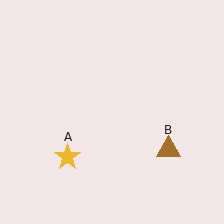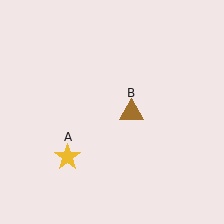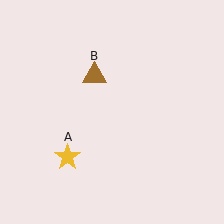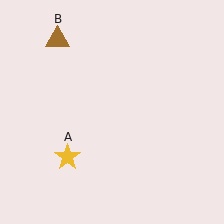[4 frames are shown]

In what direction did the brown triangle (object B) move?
The brown triangle (object B) moved up and to the left.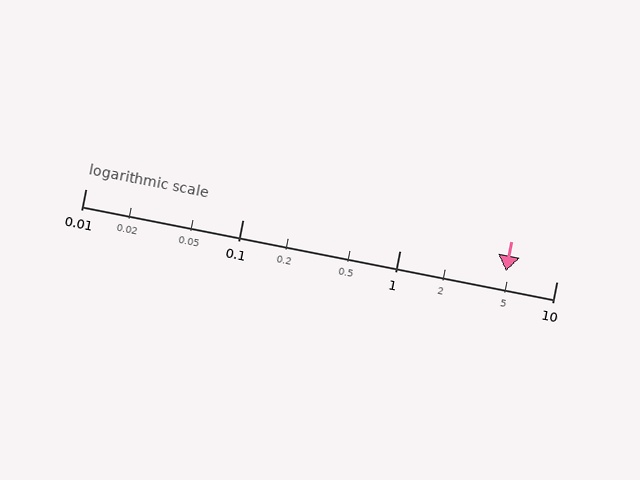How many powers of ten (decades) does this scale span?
The scale spans 3 decades, from 0.01 to 10.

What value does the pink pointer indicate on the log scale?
The pointer indicates approximately 4.8.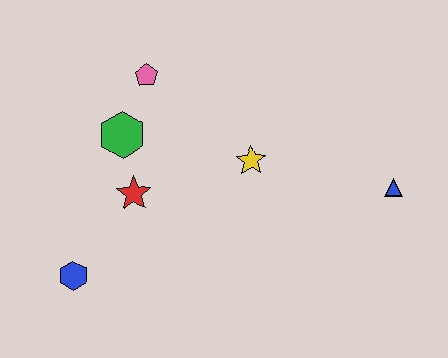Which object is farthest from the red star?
The blue triangle is farthest from the red star.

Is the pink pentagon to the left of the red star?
No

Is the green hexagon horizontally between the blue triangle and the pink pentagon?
No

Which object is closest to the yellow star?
The red star is closest to the yellow star.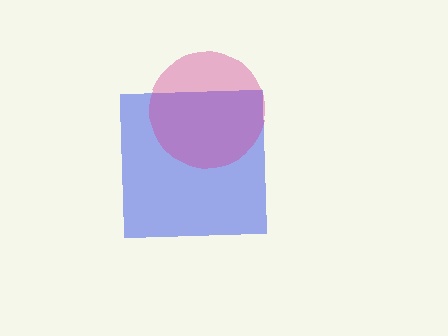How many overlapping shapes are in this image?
There are 2 overlapping shapes in the image.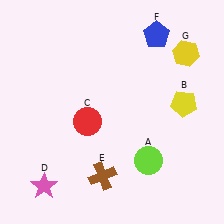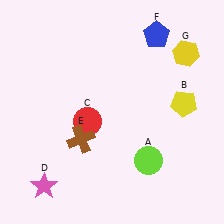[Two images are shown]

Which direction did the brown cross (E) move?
The brown cross (E) moved up.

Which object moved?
The brown cross (E) moved up.